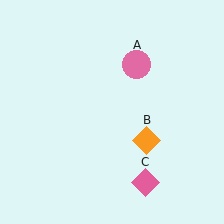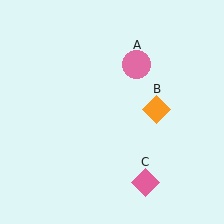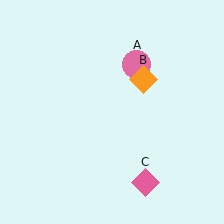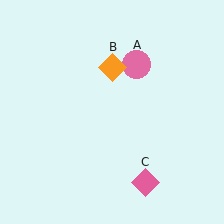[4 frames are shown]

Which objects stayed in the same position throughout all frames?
Pink circle (object A) and pink diamond (object C) remained stationary.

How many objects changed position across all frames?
1 object changed position: orange diamond (object B).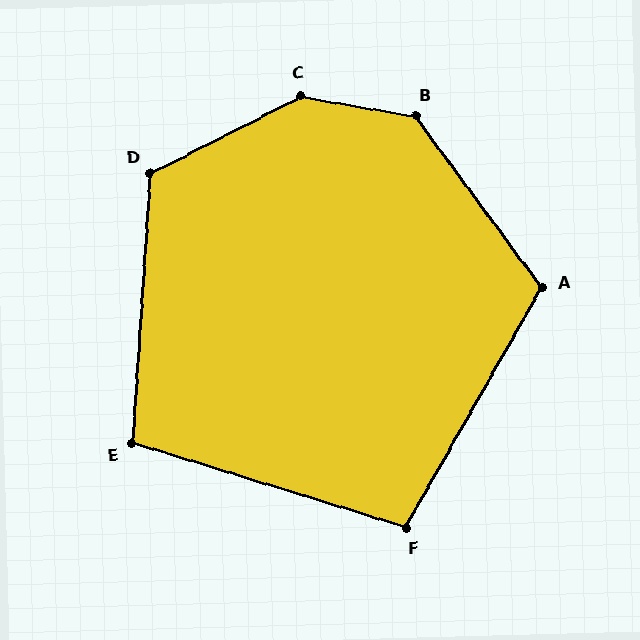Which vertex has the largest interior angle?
C, at approximately 143 degrees.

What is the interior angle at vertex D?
Approximately 121 degrees (obtuse).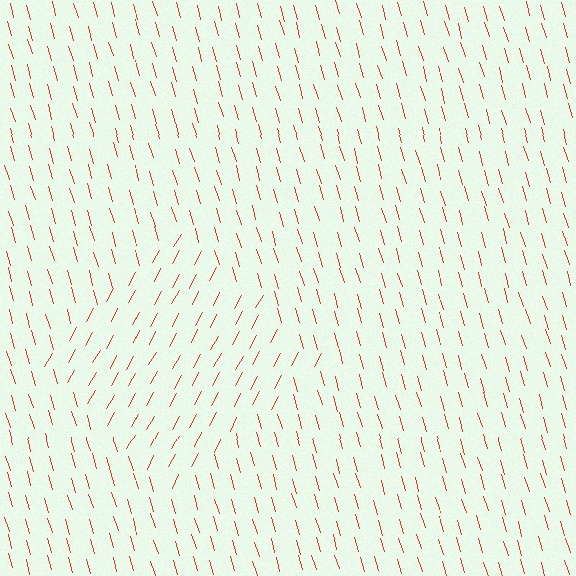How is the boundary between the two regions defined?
The boundary is defined purely by a change in line orientation (approximately 45 degrees difference). All lines are the same color and thickness.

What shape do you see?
I see a diamond.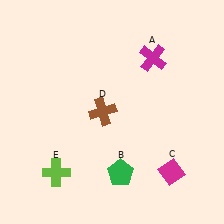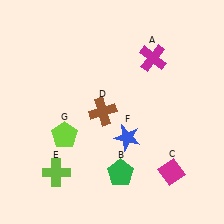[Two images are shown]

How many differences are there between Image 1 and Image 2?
There are 2 differences between the two images.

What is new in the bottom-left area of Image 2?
A lime pentagon (G) was added in the bottom-left area of Image 2.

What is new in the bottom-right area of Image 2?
A blue star (F) was added in the bottom-right area of Image 2.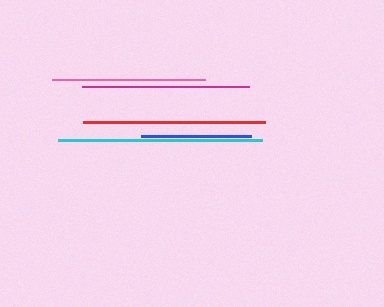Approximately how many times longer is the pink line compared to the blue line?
The pink line is approximately 1.4 times the length of the blue line.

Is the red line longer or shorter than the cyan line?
The cyan line is longer than the red line.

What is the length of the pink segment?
The pink segment is approximately 153 pixels long.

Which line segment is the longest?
The cyan line is the longest at approximately 204 pixels.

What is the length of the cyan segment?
The cyan segment is approximately 204 pixels long.